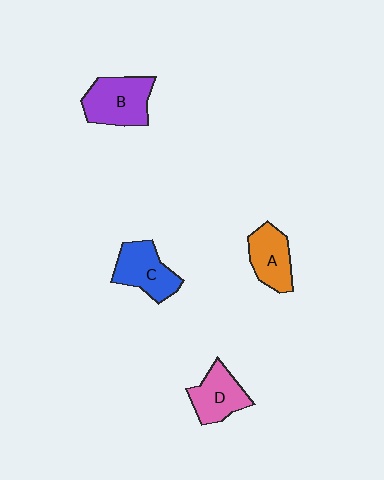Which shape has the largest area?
Shape B (purple).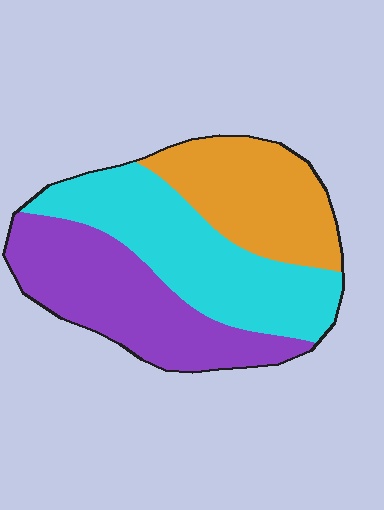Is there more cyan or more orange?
Cyan.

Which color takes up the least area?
Orange, at roughly 25%.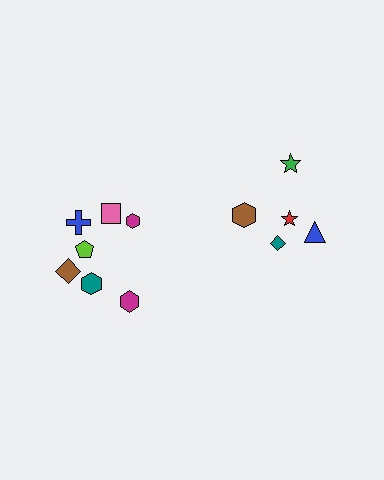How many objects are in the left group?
There are 7 objects.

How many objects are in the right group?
There are 5 objects.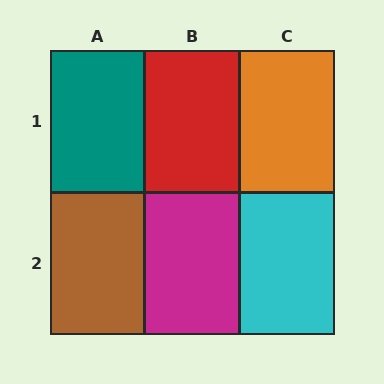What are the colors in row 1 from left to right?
Teal, red, orange.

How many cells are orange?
1 cell is orange.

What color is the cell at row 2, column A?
Brown.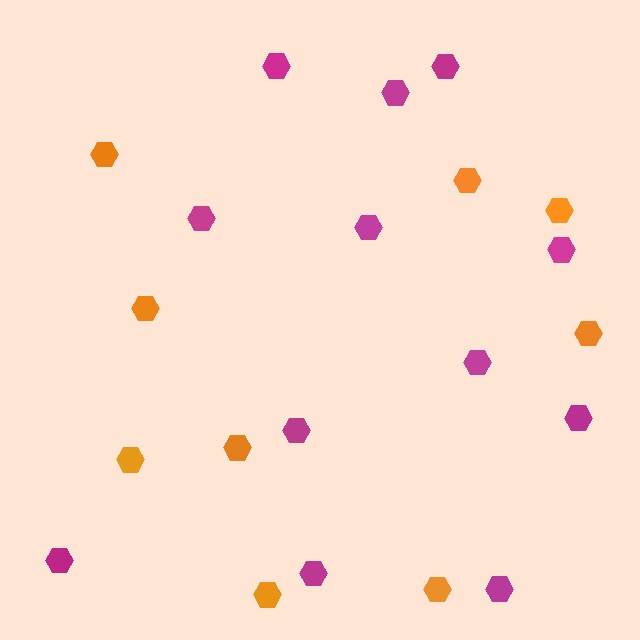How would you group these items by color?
There are 2 groups: one group of orange hexagons (9) and one group of magenta hexagons (12).